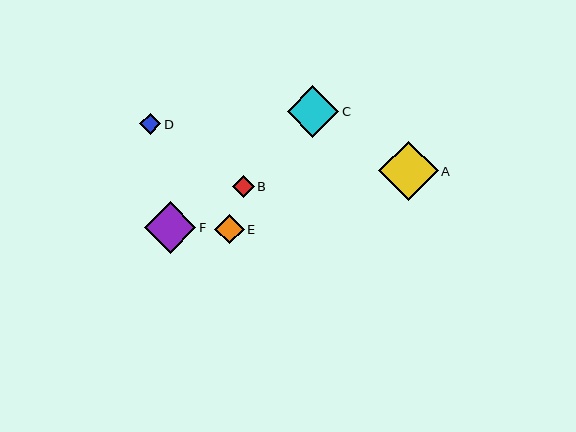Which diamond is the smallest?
Diamond D is the smallest with a size of approximately 21 pixels.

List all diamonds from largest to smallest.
From largest to smallest: A, F, C, E, B, D.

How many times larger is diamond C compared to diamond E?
Diamond C is approximately 1.7 times the size of diamond E.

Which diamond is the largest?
Diamond A is the largest with a size of approximately 60 pixels.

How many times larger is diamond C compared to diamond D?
Diamond C is approximately 2.4 times the size of diamond D.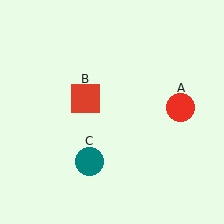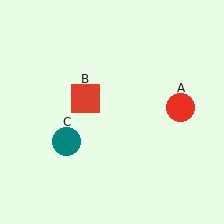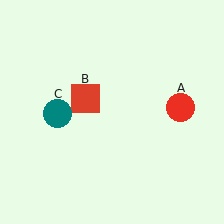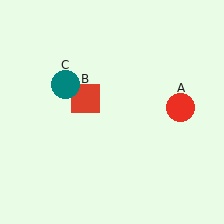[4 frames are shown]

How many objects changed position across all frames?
1 object changed position: teal circle (object C).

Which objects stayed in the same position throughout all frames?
Red circle (object A) and red square (object B) remained stationary.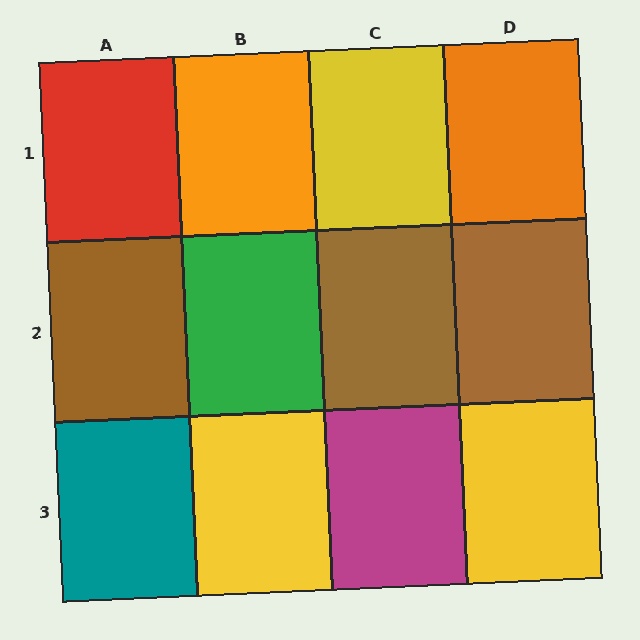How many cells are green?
1 cell is green.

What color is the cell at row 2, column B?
Green.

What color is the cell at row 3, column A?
Teal.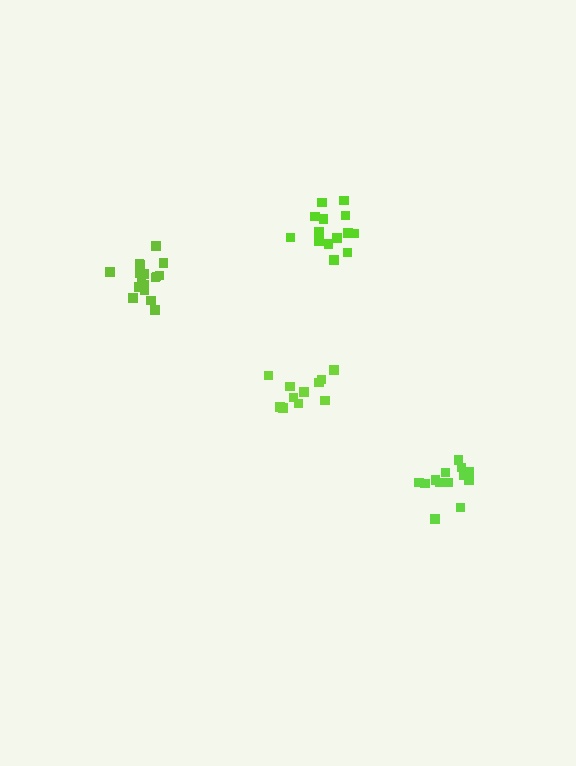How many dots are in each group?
Group 1: 14 dots, Group 2: 11 dots, Group 3: 17 dots, Group 4: 13 dots (55 total).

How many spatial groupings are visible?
There are 4 spatial groupings.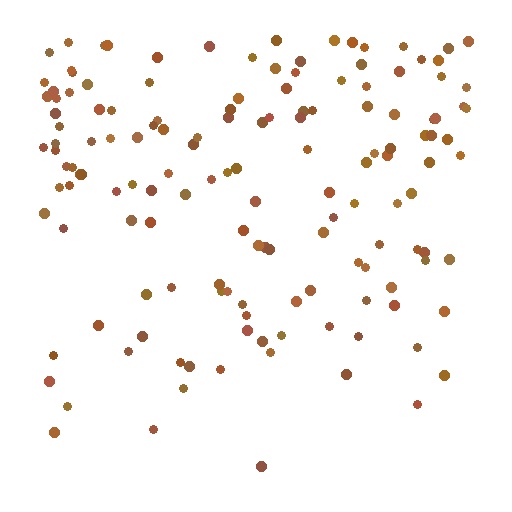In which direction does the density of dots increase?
From bottom to top, with the top side densest.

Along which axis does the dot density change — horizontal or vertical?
Vertical.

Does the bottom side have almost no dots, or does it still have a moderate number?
Still a moderate number, just noticeably fewer than the top.